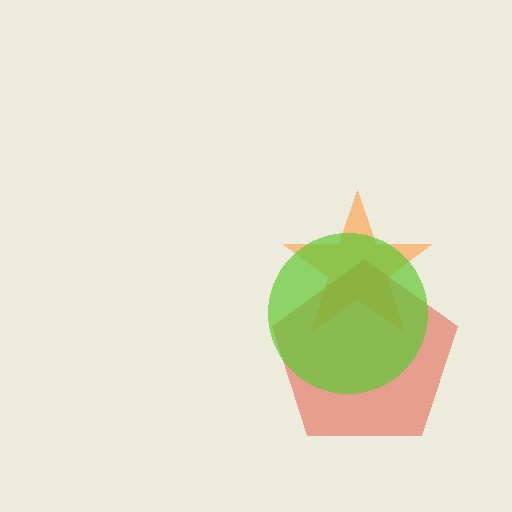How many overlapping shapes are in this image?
There are 3 overlapping shapes in the image.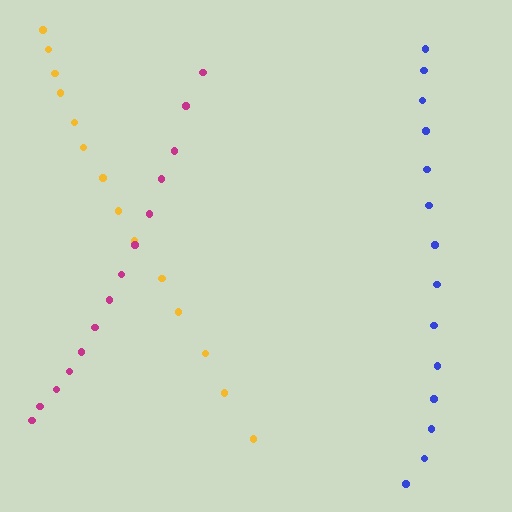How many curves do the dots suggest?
There are 3 distinct paths.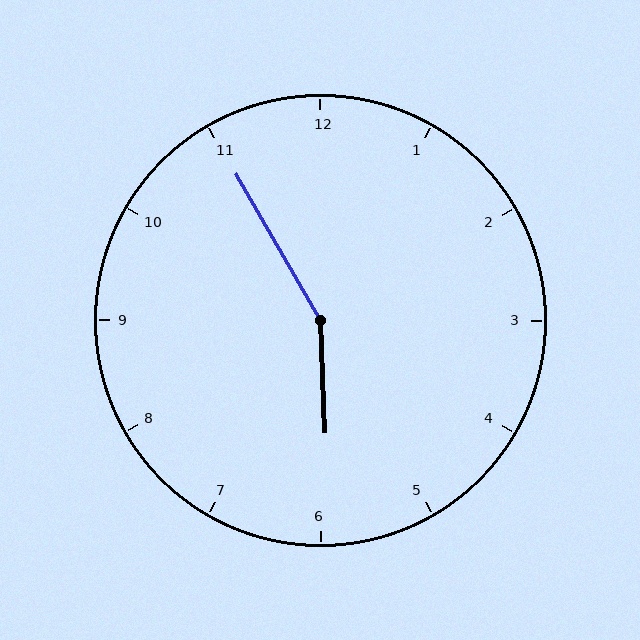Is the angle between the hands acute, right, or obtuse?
It is obtuse.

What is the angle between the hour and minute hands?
Approximately 152 degrees.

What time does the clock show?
5:55.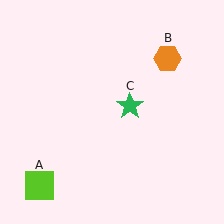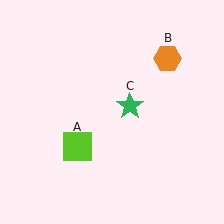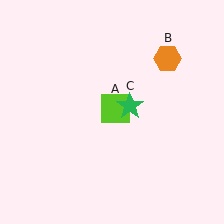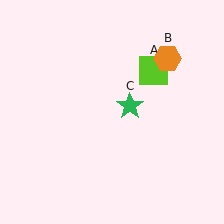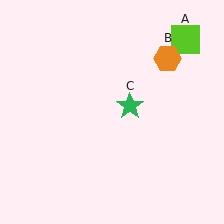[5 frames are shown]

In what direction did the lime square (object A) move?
The lime square (object A) moved up and to the right.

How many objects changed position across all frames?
1 object changed position: lime square (object A).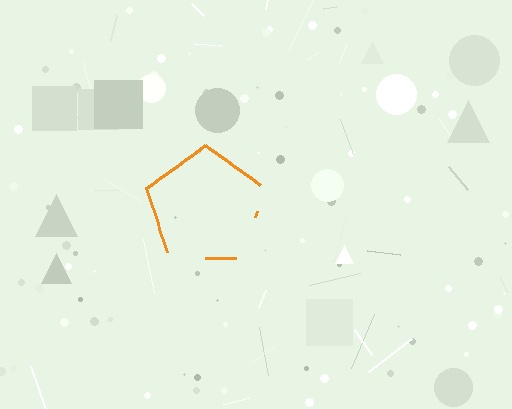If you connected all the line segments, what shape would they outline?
They would outline a pentagon.